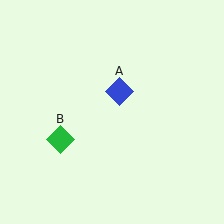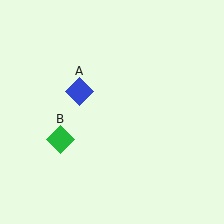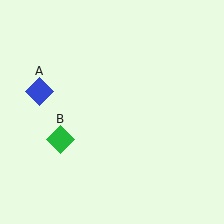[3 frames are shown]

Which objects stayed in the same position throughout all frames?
Green diamond (object B) remained stationary.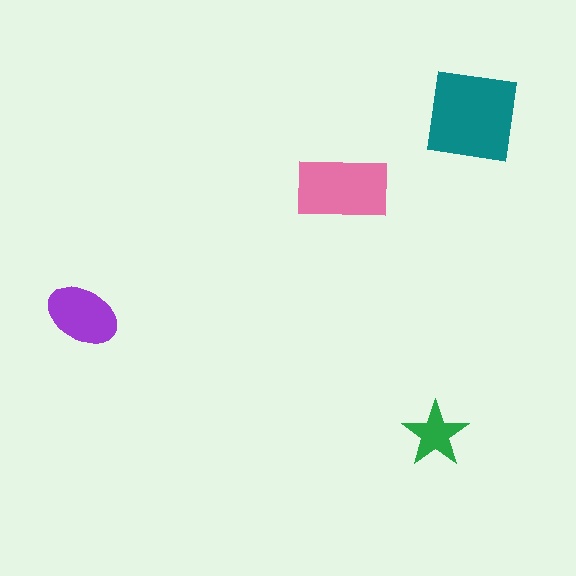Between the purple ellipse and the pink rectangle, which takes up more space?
The pink rectangle.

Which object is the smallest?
The green star.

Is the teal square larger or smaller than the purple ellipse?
Larger.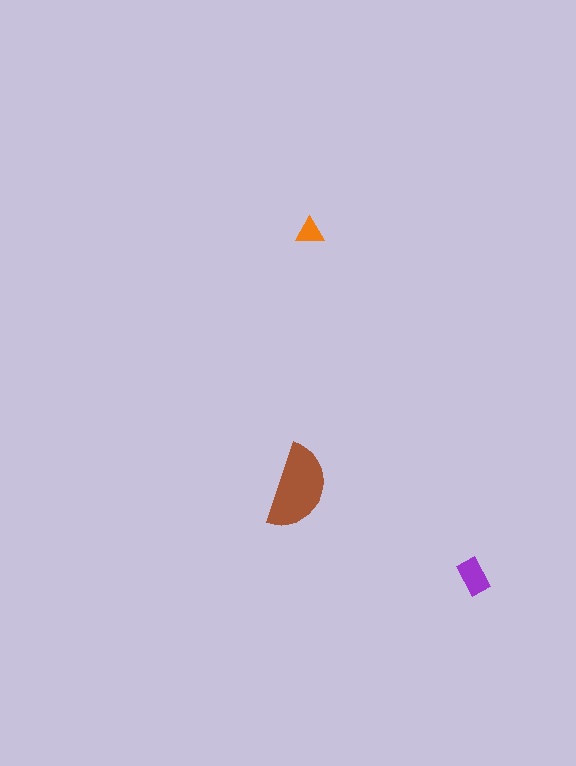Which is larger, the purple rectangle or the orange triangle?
The purple rectangle.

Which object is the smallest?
The orange triangle.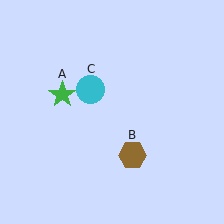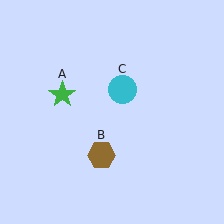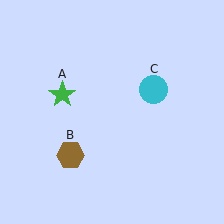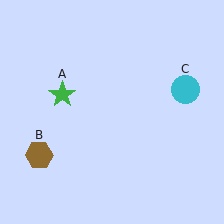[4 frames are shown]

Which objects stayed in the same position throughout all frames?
Green star (object A) remained stationary.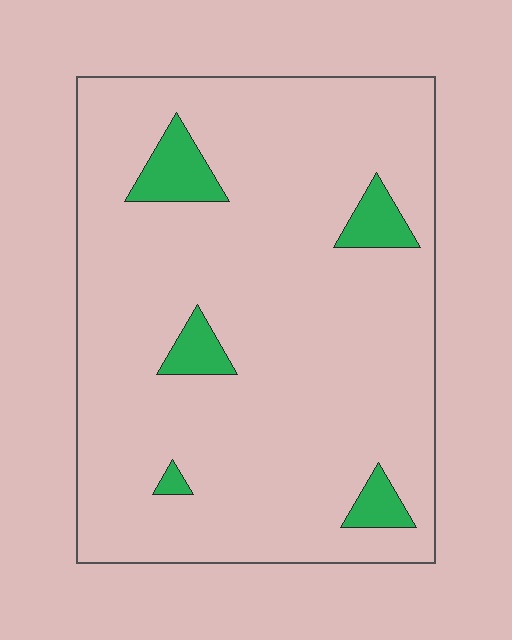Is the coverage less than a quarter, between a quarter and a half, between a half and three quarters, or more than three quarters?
Less than a quarter.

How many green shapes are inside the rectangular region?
5.